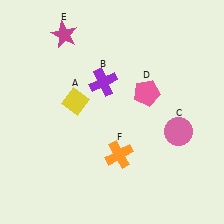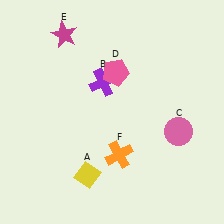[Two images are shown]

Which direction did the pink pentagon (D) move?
The pink pentagon (D) moved left.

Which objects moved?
The objects that moved are: the yellow diamond (A), the pink pentagon (D).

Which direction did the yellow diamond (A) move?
The yellow diamond (A) moved down.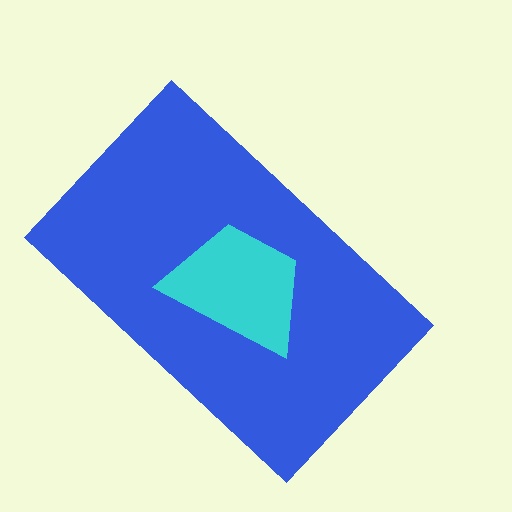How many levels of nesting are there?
2.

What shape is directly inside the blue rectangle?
The cyan trapezoid.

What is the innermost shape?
The cyan trapezoid.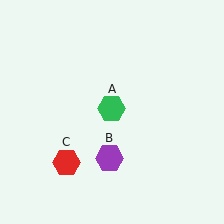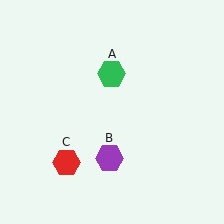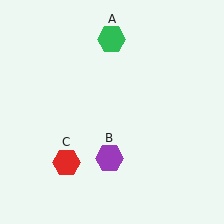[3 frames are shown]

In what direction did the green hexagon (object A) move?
The green hexagon (object A) moved up.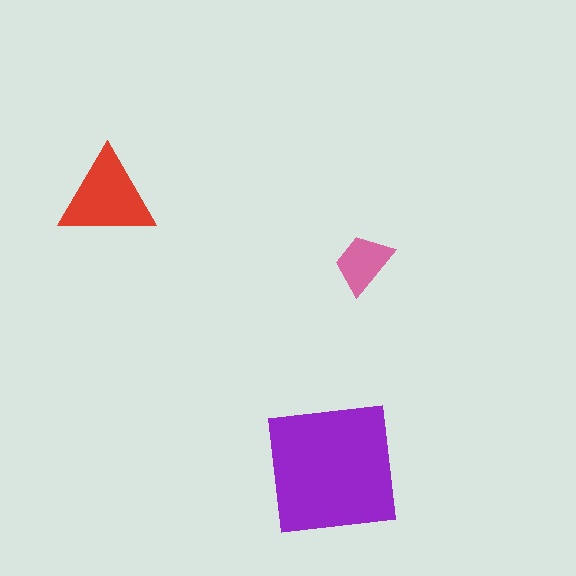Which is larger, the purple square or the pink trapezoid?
The purple square.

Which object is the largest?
The purple square.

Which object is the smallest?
The pink trapezoid.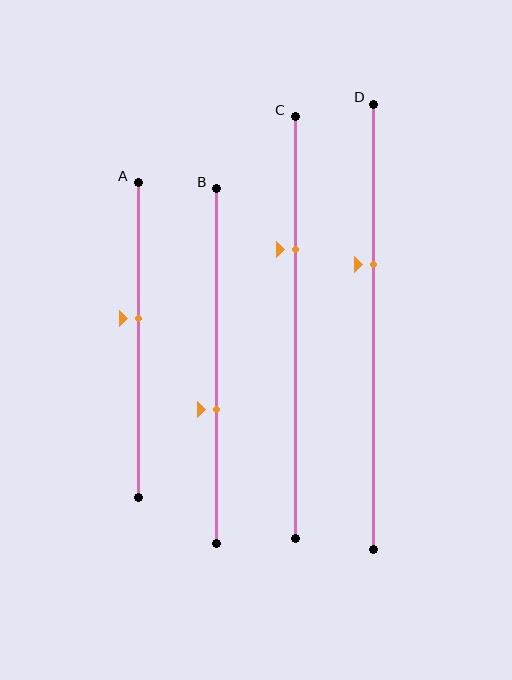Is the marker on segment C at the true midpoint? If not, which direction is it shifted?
No, the marker on segment C is shifted upward by about 19% of the segment length.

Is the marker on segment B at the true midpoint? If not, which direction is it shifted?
No, the marker on segment B is shifted downward by about 12% of the segment length.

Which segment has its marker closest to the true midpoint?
Segment A has its marker closest to the true midpoint.